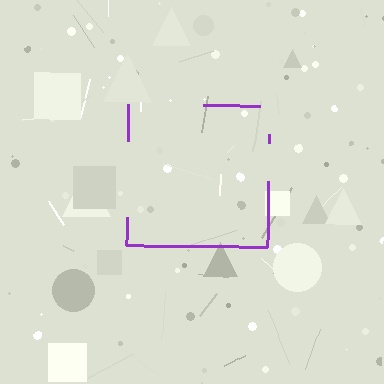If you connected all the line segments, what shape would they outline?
They would outline a square.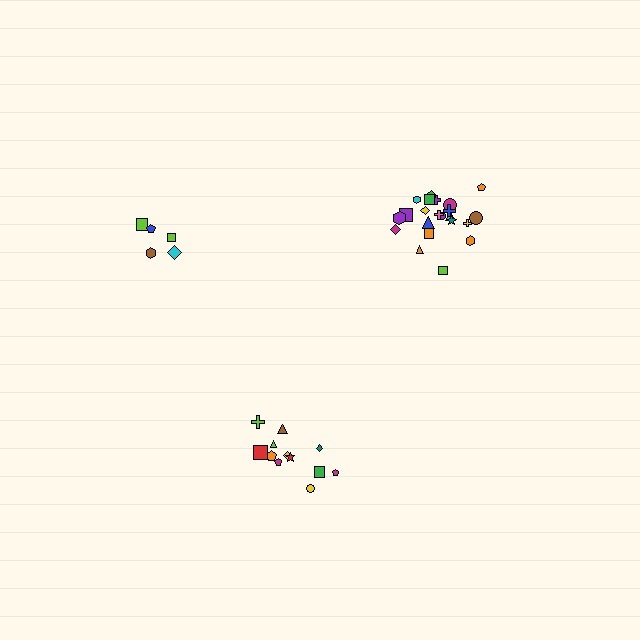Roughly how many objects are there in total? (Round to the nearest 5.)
Roughly 40 objects in total.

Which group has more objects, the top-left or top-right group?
The top-right group.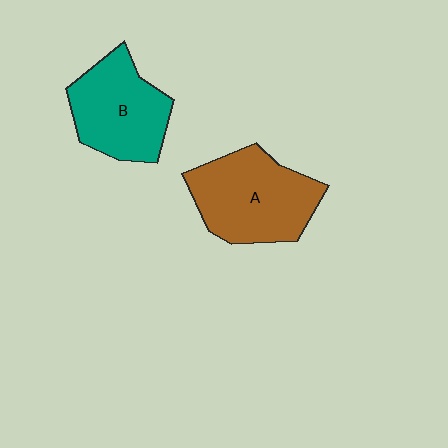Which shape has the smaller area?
Shape B (teal).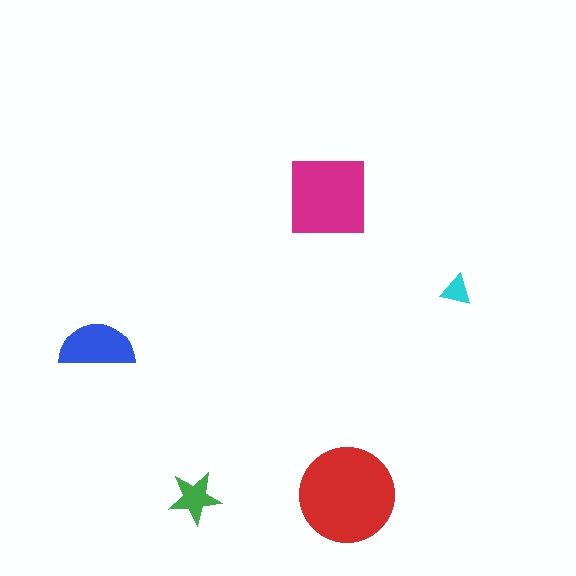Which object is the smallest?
The cyan triangle.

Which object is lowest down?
The green star is bottommost.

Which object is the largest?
The red circle.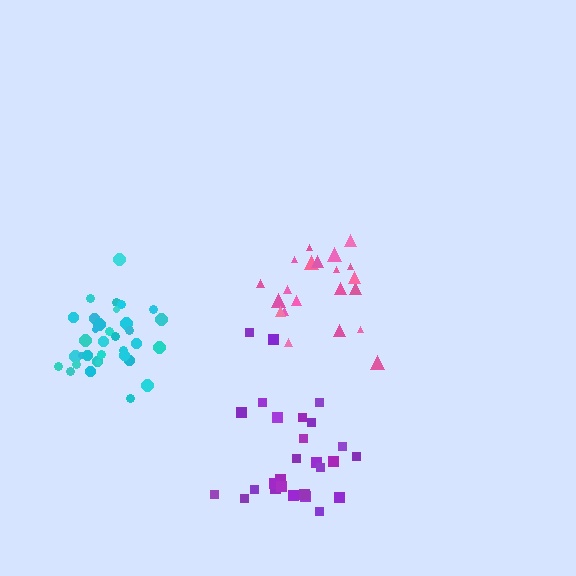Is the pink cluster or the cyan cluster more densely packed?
Cyan.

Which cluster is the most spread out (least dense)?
Purple.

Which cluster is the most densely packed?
Cyan.